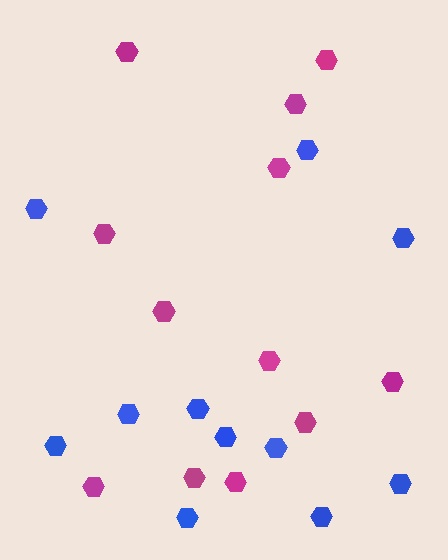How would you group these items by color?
There are 2 groups: one group of blue hexagons (11) and one group of magenta hexagons (12).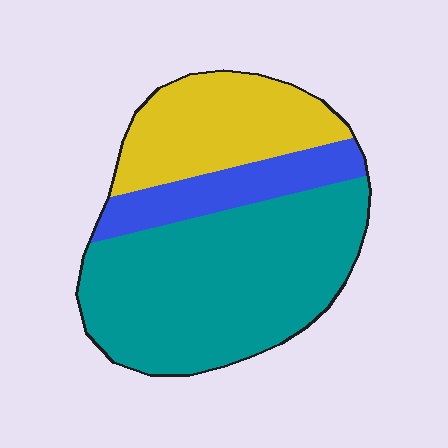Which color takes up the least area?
Blue, at roughly 15%.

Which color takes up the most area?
Teal, at roughly 55%.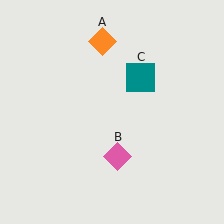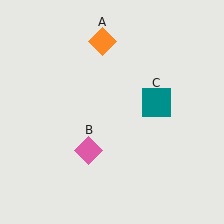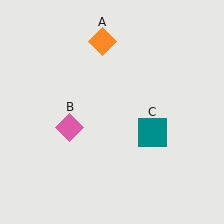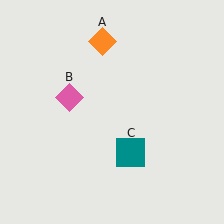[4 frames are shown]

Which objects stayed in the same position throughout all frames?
Orange diamond (object A) remained stationary.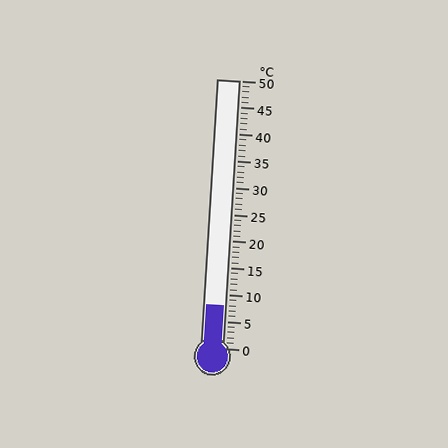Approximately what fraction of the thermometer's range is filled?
The thermometer is filled to approximately 15% of its range.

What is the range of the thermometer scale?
The thermometer scale ranges from 0°C to 50°C.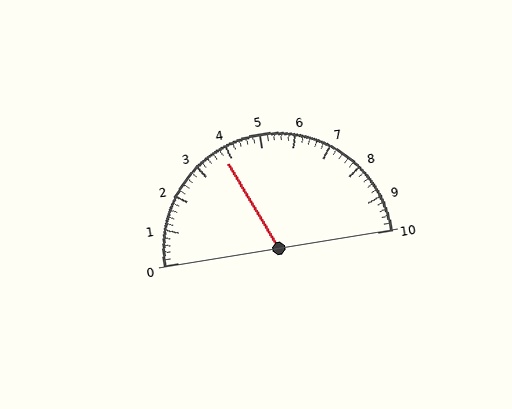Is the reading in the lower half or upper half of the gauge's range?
The reading is in the lower half of the range (0 to 10).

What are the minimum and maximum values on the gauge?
The gauge ranges from 0 to 10.